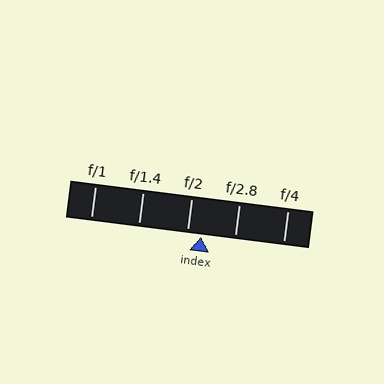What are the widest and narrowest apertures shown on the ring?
The widest aperture shown is f/1 and the narrowest is f/4.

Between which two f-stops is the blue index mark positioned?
The index mark is between f/2 and f/2.8.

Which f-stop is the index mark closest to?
The index mark is closest to f/2.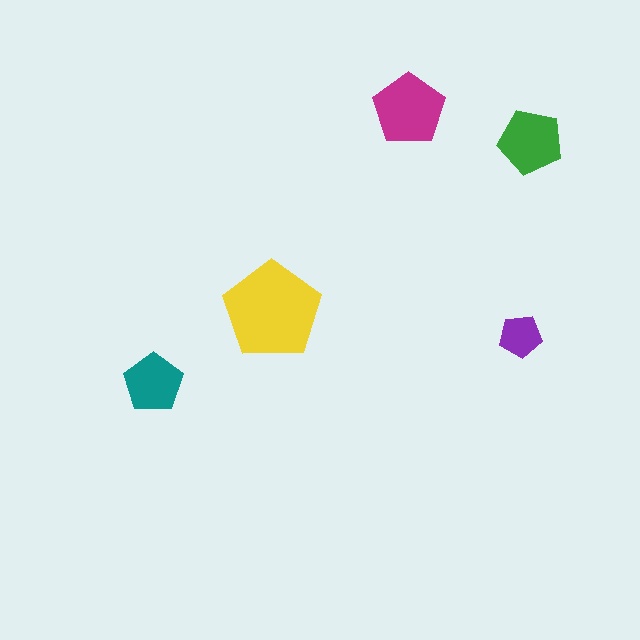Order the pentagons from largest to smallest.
the yellow one, the magenta one, the green one, the teal one, the purple one.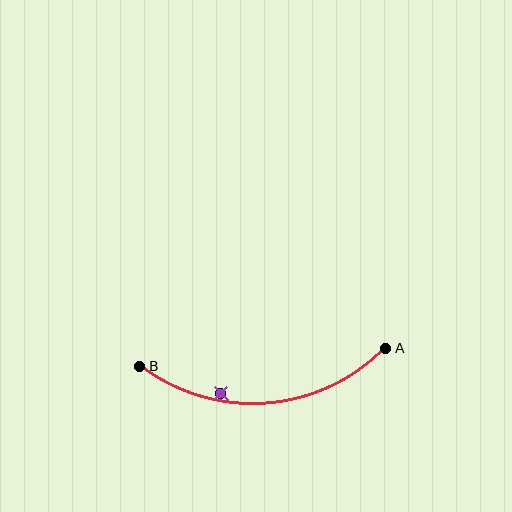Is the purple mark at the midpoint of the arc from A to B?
No — the purple mark does not lie on the arc at all. It sits slightly inside the curve.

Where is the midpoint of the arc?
The arc midpoint is the point on the curve farthest from the straight line joining A and B. It sits below that line.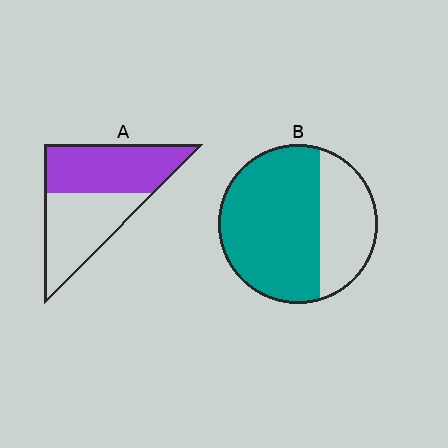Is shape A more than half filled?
Roughly half.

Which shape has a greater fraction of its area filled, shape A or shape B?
Shape B.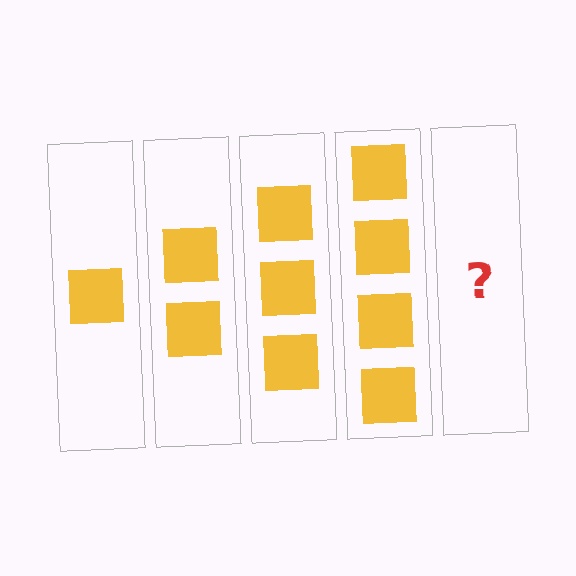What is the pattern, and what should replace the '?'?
The pattern is that each step adds one more square. The '?' should be 5 squares.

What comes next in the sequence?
The next element should be 5 squares.